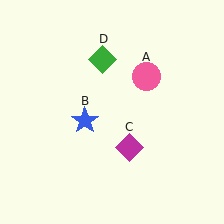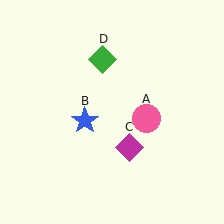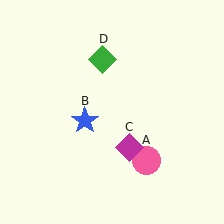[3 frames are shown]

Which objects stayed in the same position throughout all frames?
Blue star (object B) and magenta diamond (object C) and green diamond (object D) remained stationary.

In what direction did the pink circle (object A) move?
The pink circle (object A) moved down.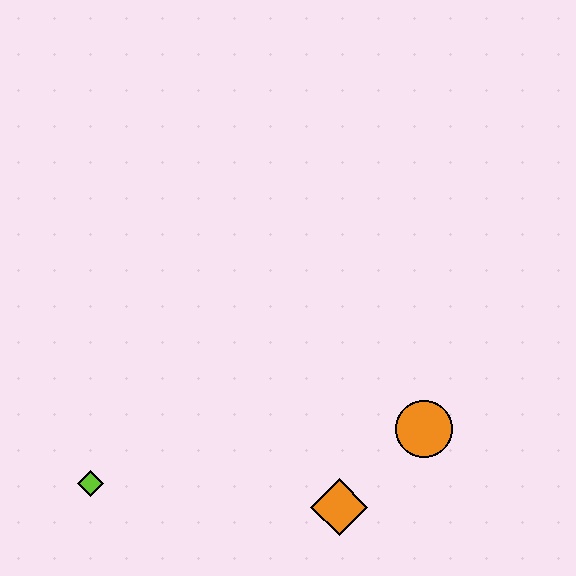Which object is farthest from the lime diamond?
The orange circle is farthest from the lime diamond.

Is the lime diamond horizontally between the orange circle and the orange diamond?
No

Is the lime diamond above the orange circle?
No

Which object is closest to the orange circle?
The orange diamond is closest to the orange circle.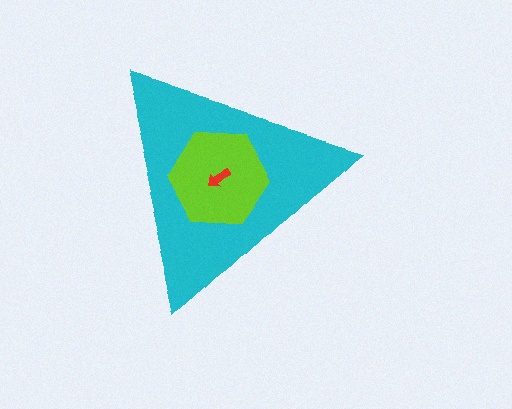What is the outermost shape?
The cyan triangle.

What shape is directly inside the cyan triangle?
The lime hexagon.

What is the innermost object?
The red arrow.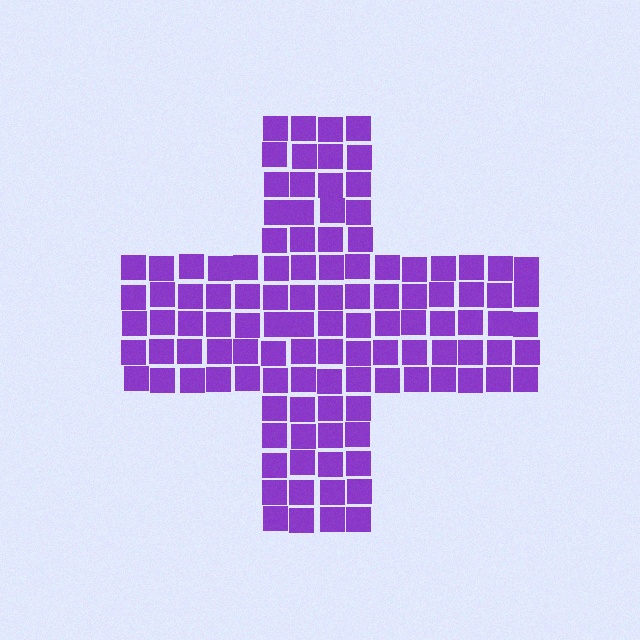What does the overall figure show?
The overall figure shows a cross.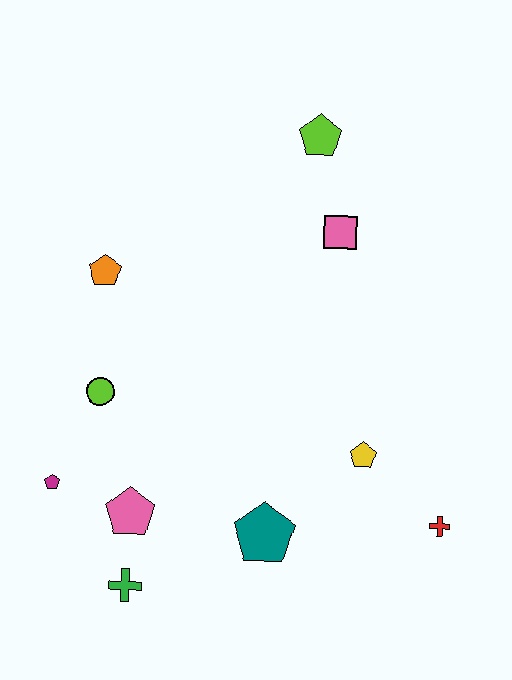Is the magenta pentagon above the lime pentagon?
No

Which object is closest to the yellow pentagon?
The red cross is closest to the yellow pentagon.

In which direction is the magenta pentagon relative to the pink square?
The magenta pentagon is to the left of the pink square.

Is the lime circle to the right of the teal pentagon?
No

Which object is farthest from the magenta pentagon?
The lime pentagon is farthest from the magenta pentagon.